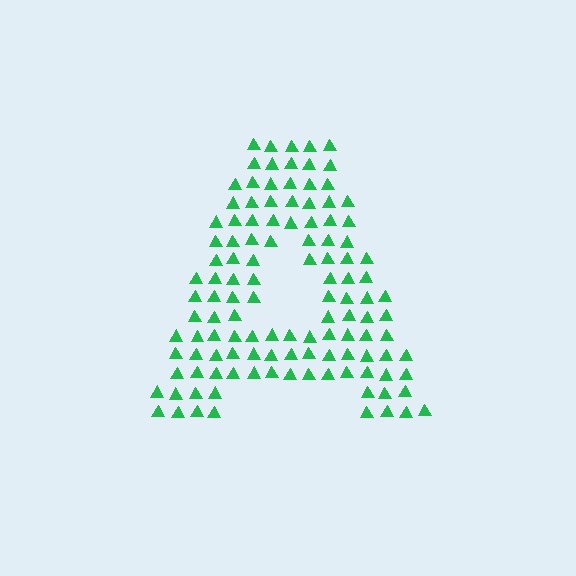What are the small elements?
The small elements are triangles.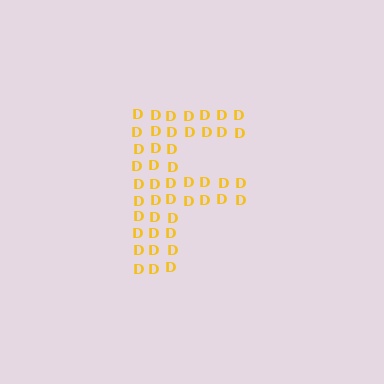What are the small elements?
The small elements are letter D's.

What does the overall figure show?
The overall figure shows the letter F.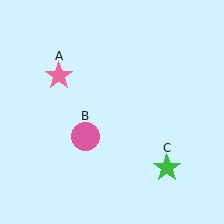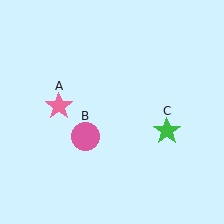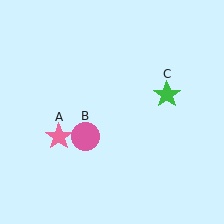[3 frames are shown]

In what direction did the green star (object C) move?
The green star (object C) moved up.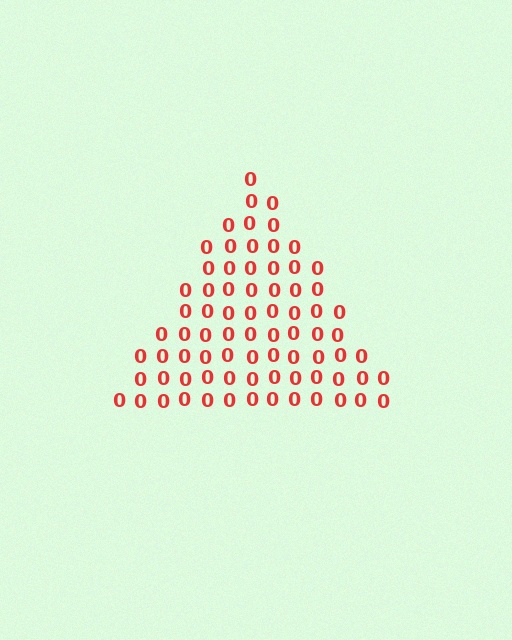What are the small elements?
The small elements are digit 0's.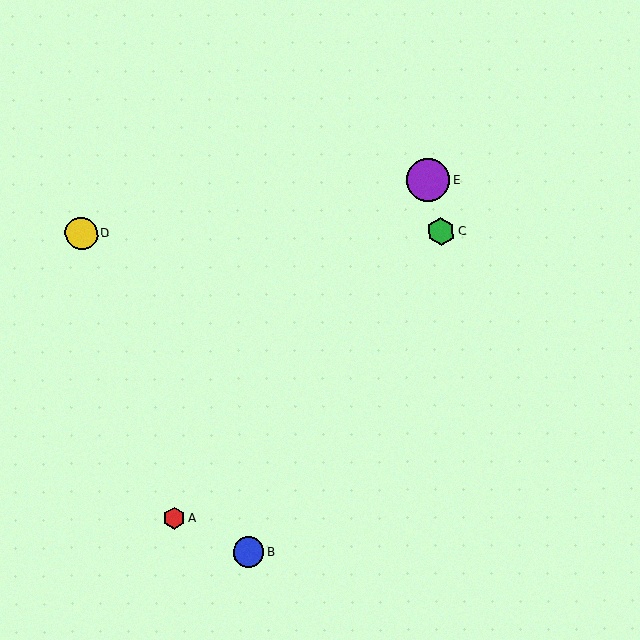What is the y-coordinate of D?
Object D is at y≈234.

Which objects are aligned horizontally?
Objects C, D are aligned horizontally.